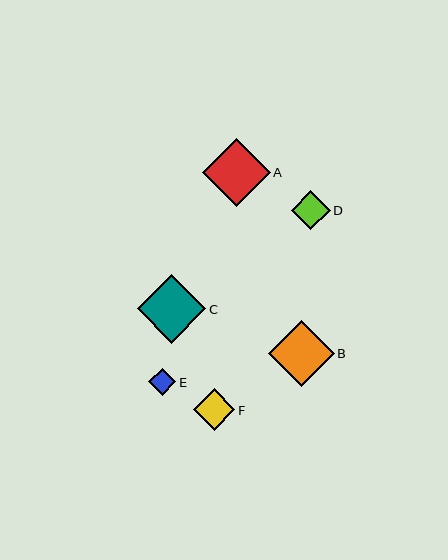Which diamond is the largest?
Diamond C is the largest with a size of approximately 69 pixels.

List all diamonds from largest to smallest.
From largest to smallest: C, A, B, F, D, E.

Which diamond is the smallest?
Diamond E is the smallest with a size of approximately 27 pixels.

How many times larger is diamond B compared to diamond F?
Diamond B is approximately 1.6 times the size of diamond F.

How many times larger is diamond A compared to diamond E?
Diamond A is approximately 2.5 times the size of diamond E.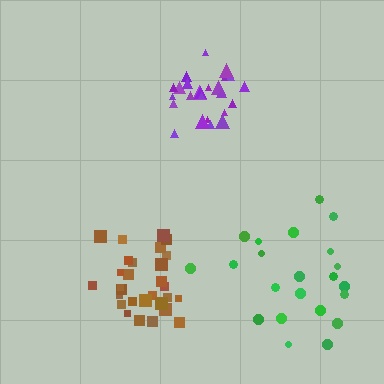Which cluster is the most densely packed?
Purple.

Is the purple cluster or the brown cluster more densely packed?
Purple.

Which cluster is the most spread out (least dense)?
Green.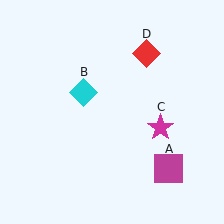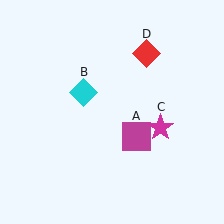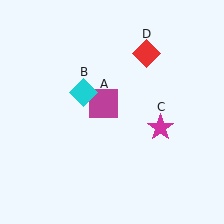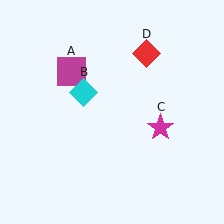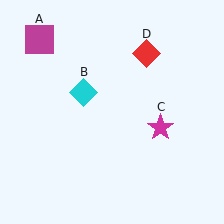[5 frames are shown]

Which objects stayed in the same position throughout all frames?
Cyan diamond (object B) and magenta star (object C) and red diamond (object D) remained stationary.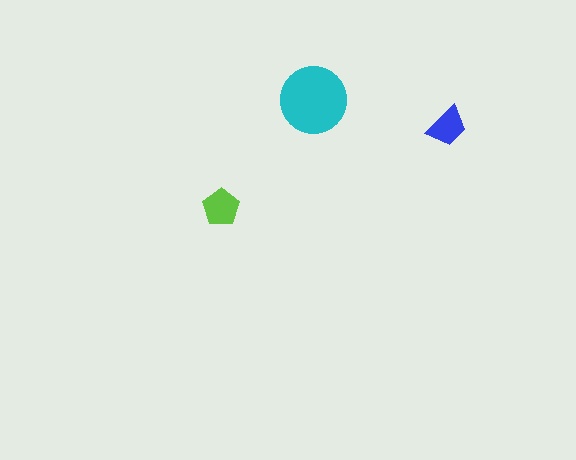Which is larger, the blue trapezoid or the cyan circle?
The cyan circle.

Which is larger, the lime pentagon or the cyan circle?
The cyan circle.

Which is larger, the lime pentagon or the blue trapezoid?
The lime pentagon.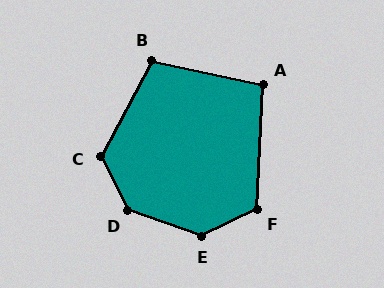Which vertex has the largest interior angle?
D, at approximately 136 degrees.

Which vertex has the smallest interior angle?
A, at approximately 99 degrees.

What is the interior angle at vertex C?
Approximately 125 degrees (obtuse).